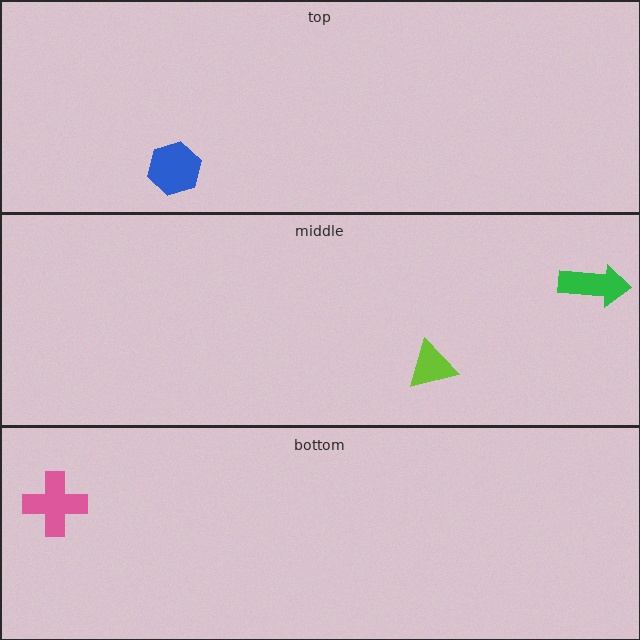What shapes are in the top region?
The blue hexagon.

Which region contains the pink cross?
The bottom region.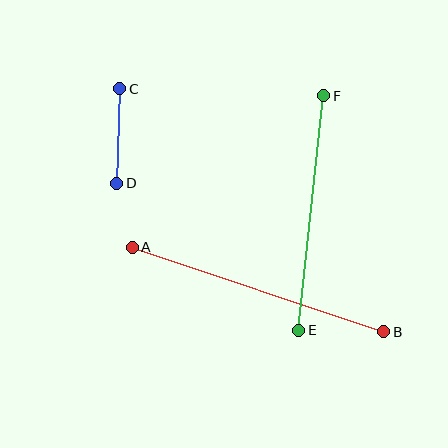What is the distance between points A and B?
The distance is approximately 266 pixels.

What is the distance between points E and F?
The distance is approximately 236 pixels.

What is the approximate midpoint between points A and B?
The midpoint is at approximately (258, 290) pixels.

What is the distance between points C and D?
The distance is approximately 95 pixels.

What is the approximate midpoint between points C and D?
The midpoint is at approximately (118, 136) pixels.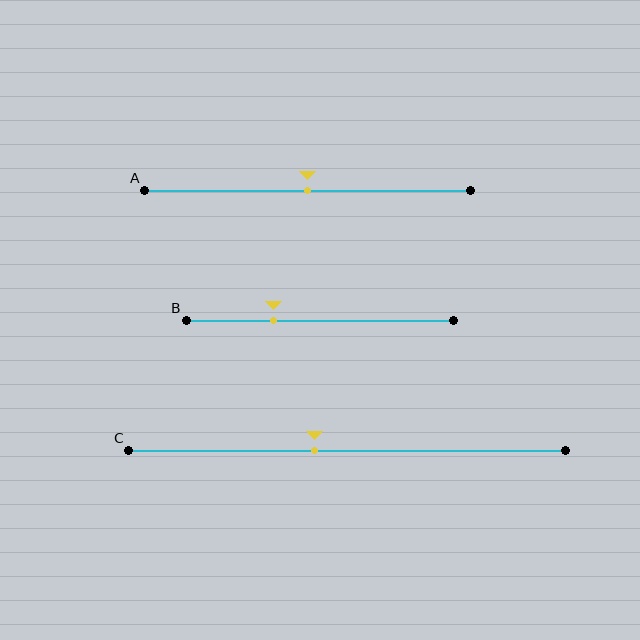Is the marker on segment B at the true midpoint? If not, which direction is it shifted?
No, the marker on segment B is shifted to the left by about 17% of the segment length.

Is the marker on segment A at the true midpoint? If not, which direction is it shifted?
Yes, the marker on segment A is at the true midpoint.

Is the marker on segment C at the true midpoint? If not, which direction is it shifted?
No, the marker on segment C is shifted to the left by about 8% of the segment length.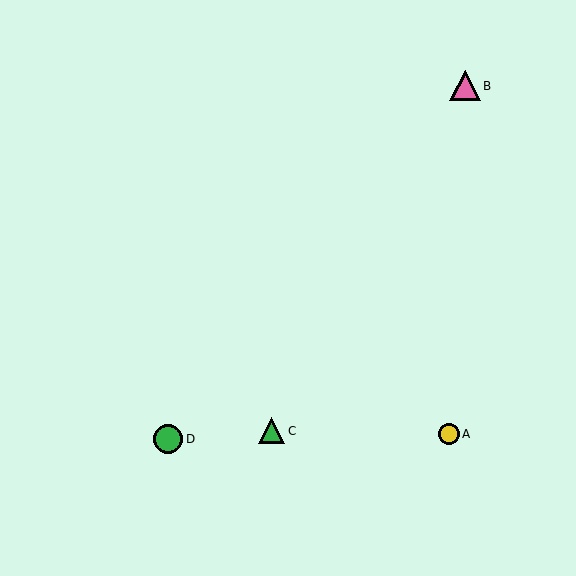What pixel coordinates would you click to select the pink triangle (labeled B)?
Click at (465, 86) to select the pink triangle B.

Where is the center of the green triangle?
The center of the green triangle is at (272, 431).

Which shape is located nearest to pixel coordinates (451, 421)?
The yellow circle (labeled A) at (449, 434) is nearest to that location.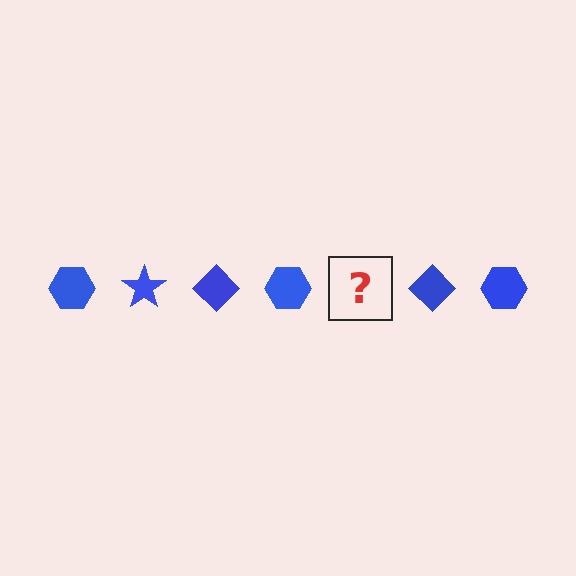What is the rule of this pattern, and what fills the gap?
The rule is that the pattern cycles through hexagon, star, diamond shapes in blue. The gap should be filled with a blue star.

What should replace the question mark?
The question mark should be replaced with a blue star.